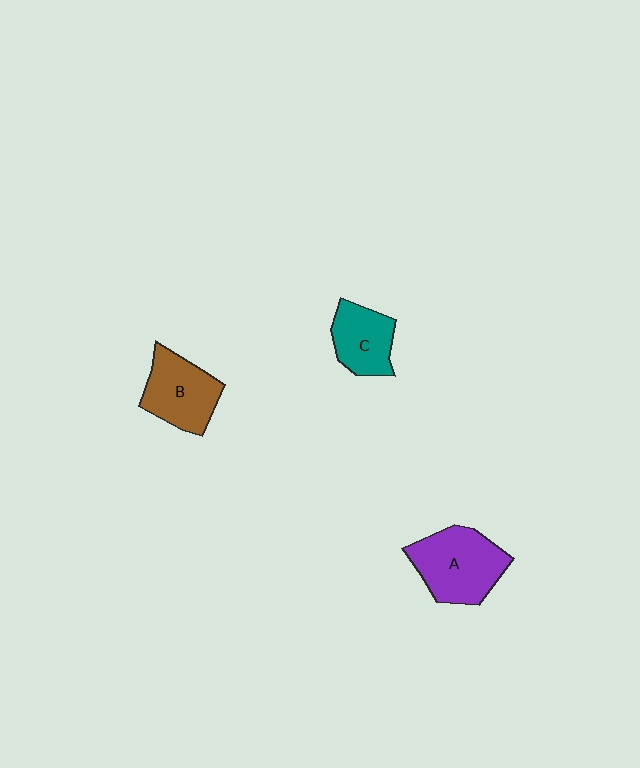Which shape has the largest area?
Shape A (purple).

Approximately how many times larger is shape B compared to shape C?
Approximately 1.2 times.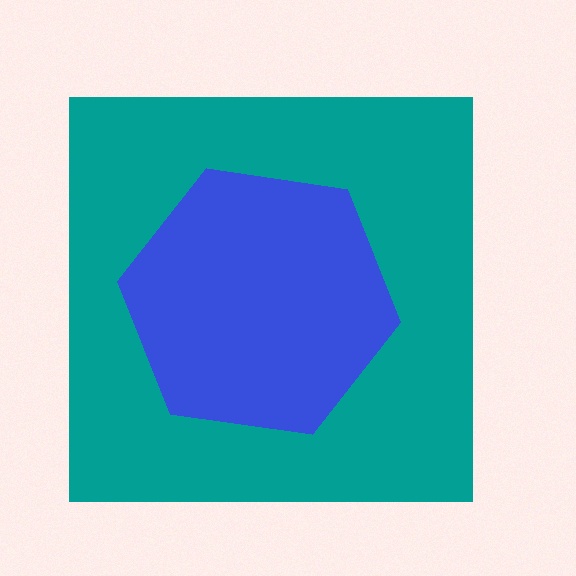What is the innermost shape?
The blue hexagon.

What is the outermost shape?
The teal square.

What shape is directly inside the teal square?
The blue hexagon.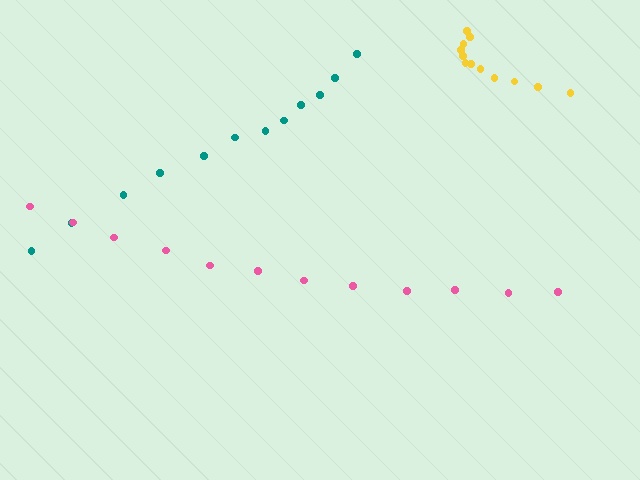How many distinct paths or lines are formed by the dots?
There are 3 distinct paths.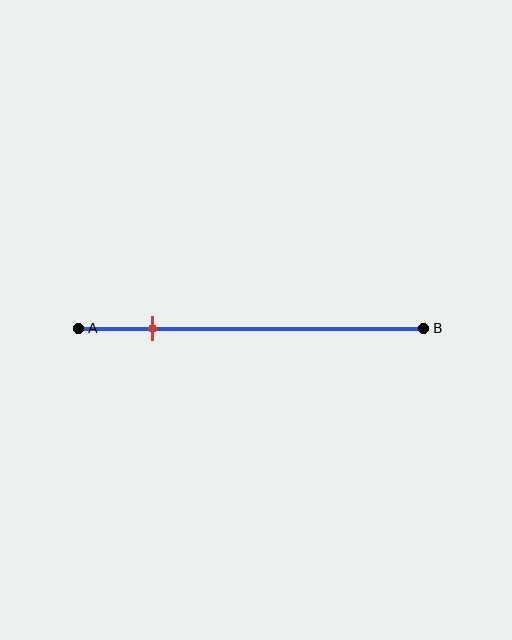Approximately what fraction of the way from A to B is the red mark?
The red mark is approximately 20% of the way from A to B.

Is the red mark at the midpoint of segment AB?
No, the mark is at about 20% from A, not at the 50% midpoint.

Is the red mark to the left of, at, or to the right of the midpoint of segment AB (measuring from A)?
The red mark is to the left of the midpoint of segment AB.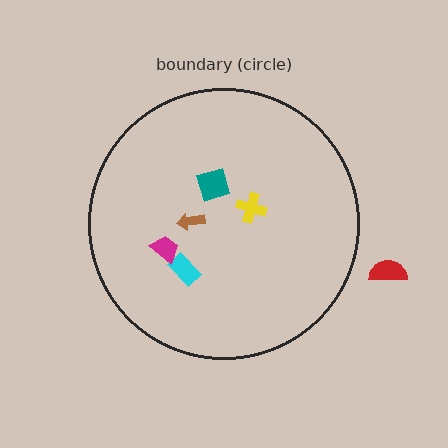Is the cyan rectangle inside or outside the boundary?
Inside.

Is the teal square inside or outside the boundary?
Inside.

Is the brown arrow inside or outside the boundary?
Inside.